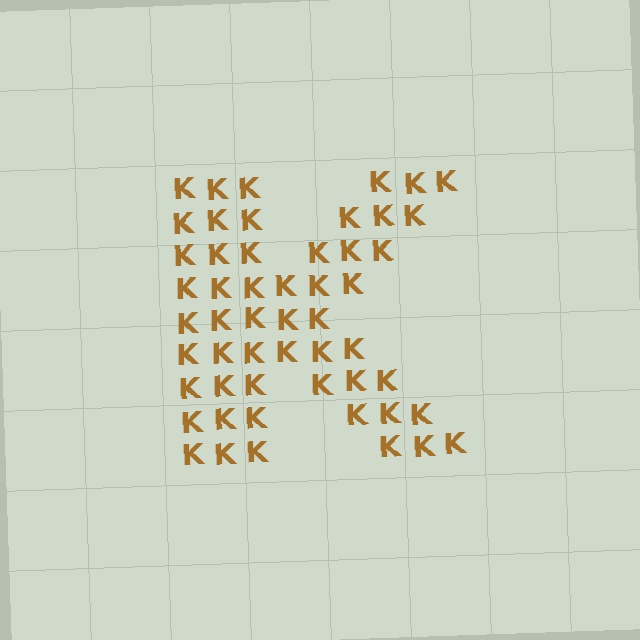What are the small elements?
The small elements are letter K's.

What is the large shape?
The large shape is the letter K.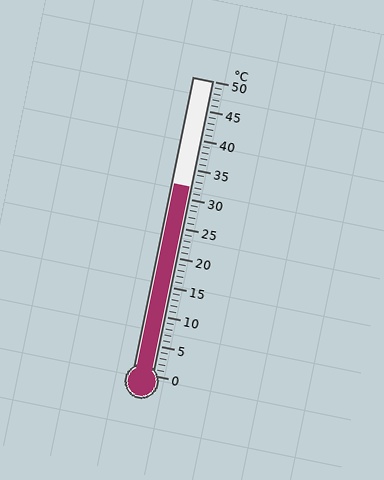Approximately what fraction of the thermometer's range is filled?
The thermometer is filled to approximately 65% of its range.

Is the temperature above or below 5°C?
The temperature is above 5°C.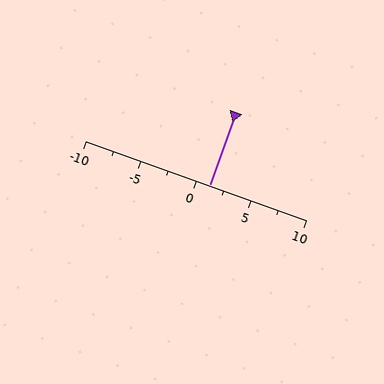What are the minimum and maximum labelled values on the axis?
The axis runs from -10 to 10.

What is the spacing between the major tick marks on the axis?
The major ticks are spaced 5 apart.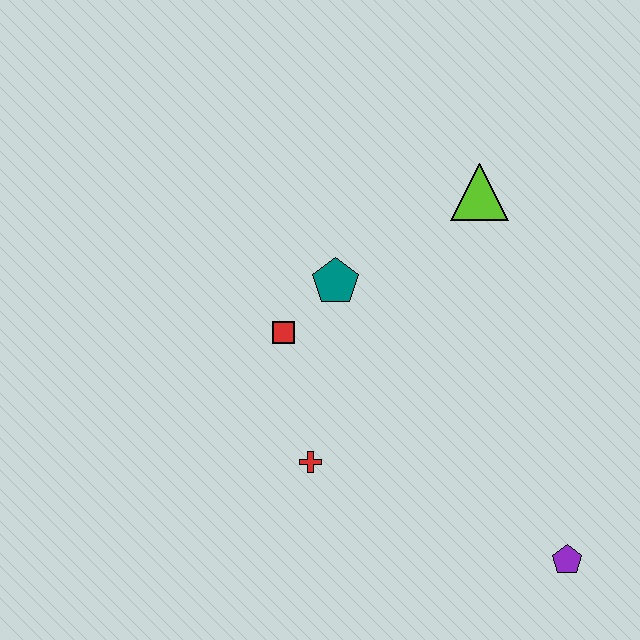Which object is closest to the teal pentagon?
The red square is closest to the teal pentagon.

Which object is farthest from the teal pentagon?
The purple pentagon is farthest from the teal pentagon.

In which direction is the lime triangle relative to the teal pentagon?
The lime triangle is to the right of the teal pentagon.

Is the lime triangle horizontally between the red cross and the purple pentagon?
Yes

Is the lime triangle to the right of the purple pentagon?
No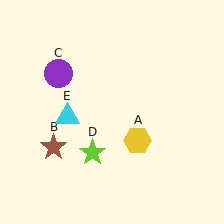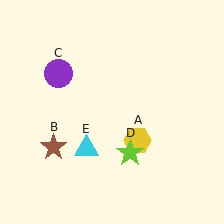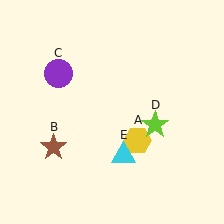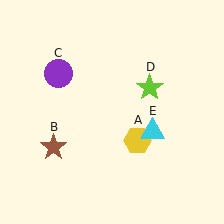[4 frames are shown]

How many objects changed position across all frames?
2 objects changed position: lime star (object D), cyan triangle (object E).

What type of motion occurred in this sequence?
The lime star (object D), cyan triangle (object E) rotated counterclockwise around the center of the scene.